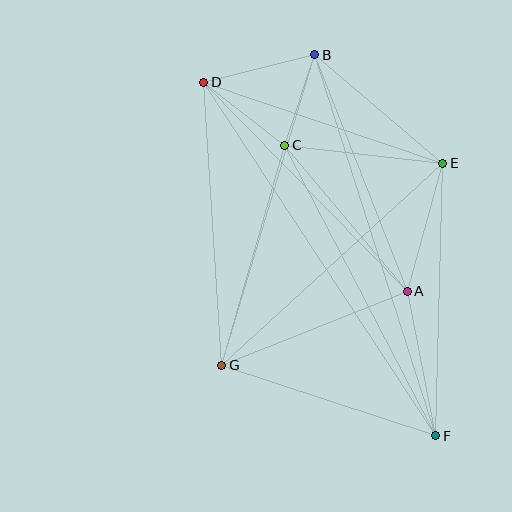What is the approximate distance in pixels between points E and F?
The distance between E and F is approximately 272 pixels.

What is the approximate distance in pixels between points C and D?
The distance between C and D is approximately 103 pixels.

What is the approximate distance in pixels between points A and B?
The distance between A and B is approximately 254 pixels.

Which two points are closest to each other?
Points B and C are closest to each other.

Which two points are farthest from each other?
Points D and F are farthest from each other.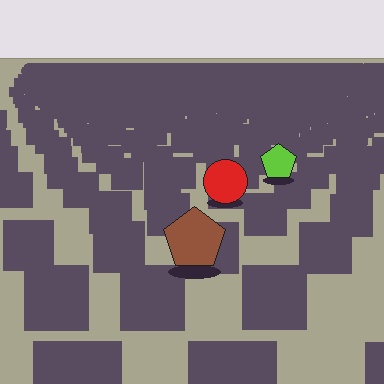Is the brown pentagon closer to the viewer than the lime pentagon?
Yes. The brown pentagon is closer — you can tell from the texture gradient: the ground texture is coarser near it.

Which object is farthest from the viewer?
The lime pentagon is farthest from the viewer. It appears smaller and the ground texture around it is denser.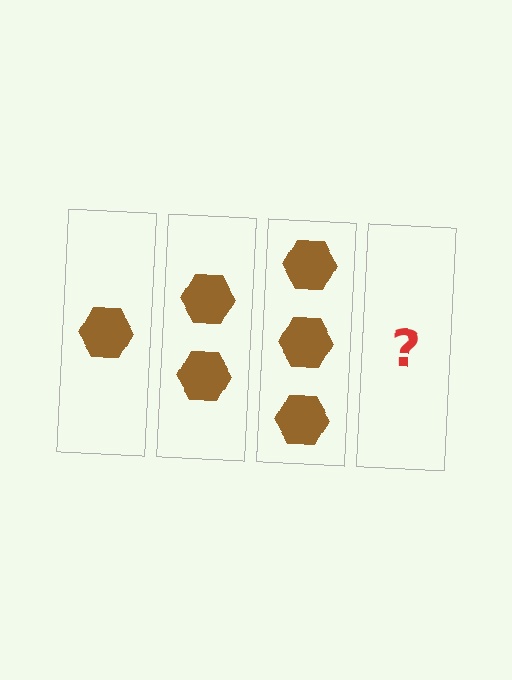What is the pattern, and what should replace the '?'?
The pattern is that each step adds one more hexagon. The '?' should be 4 hexagons.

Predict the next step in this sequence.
The next step is 4 hexagons.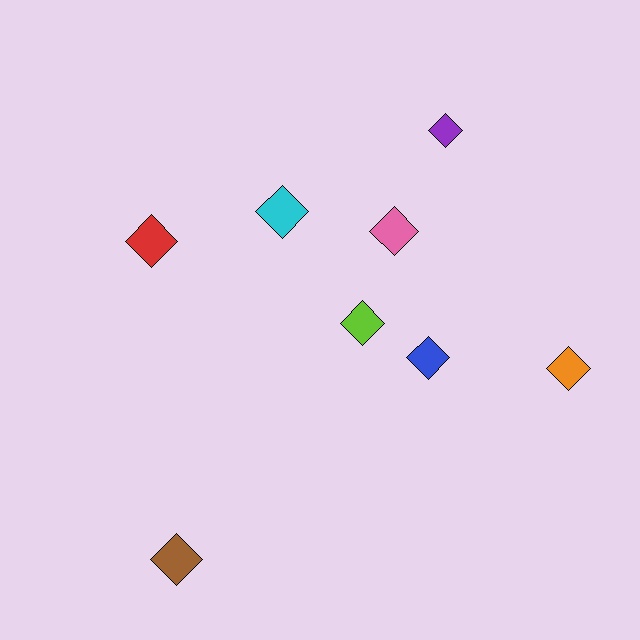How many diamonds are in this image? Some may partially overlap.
There are 8 diamonds.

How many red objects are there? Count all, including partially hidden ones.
There is 1 red object.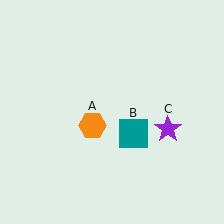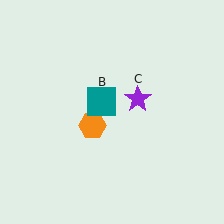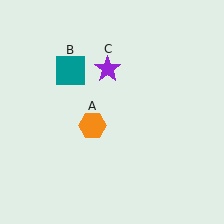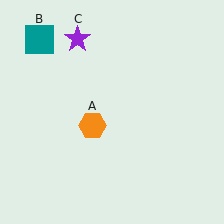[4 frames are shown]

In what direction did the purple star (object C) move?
The purple star (object C) moved up and to the left.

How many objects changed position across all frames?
2 objects changed position: teal square (object B), purple star (object C).